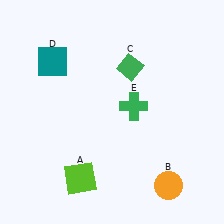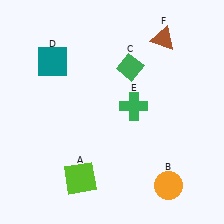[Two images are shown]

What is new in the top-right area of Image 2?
A brown triangle (F) was added in the top-right area of Image 2.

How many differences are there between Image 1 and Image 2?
There is 1 difference between the two images.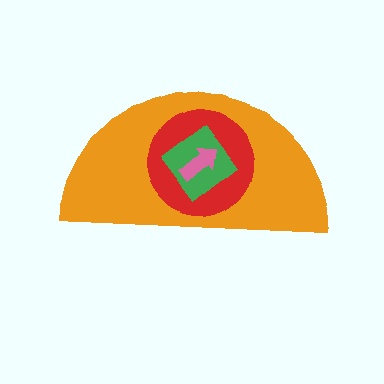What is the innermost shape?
The pink arrow.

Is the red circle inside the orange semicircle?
Yes.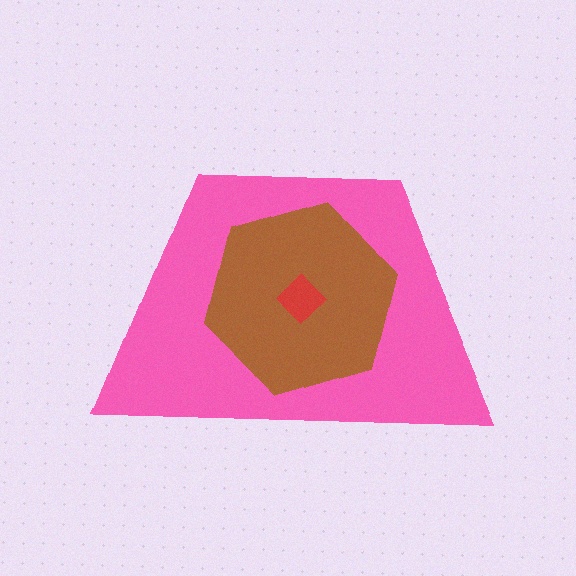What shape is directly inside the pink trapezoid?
The brown hexagon.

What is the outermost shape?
The pink trapezoid.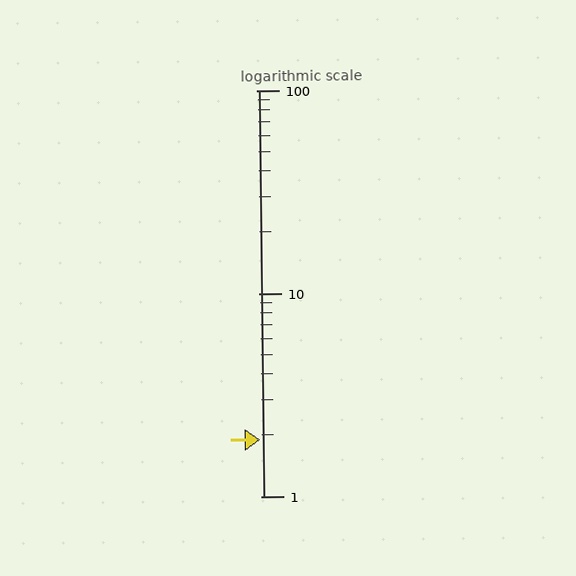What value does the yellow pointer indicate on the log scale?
The pointer indicates approximately 1.9.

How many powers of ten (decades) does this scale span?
The scale spans 2 decades, from 1 to 100.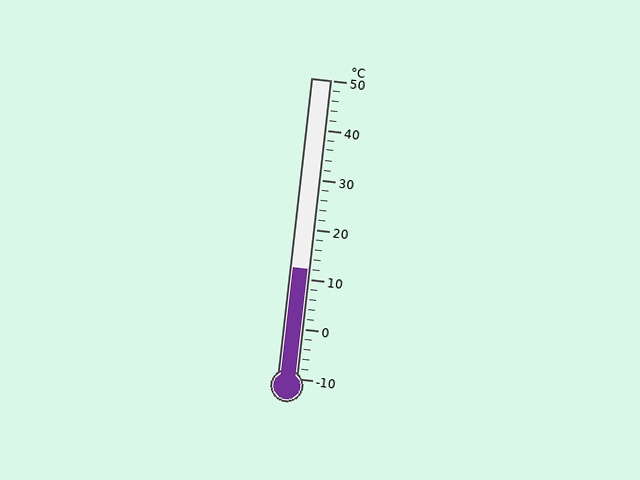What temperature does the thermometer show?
The thermometer shows approximately 12°C.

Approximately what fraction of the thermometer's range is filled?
The thermometer is filled to approximately 35% of its range.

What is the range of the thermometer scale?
The thermometer scale ranges from -10°C to 50°C.